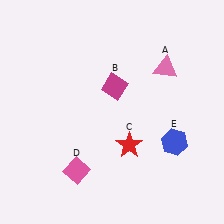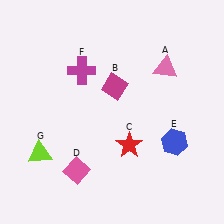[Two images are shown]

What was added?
A magenta cross (F), a lime triangle (G) were added in Image 2.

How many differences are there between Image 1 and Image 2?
There are 2 differences between the two images.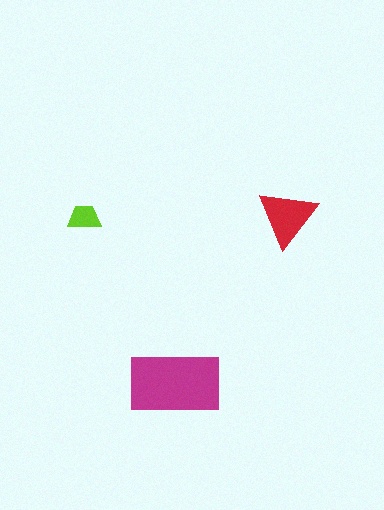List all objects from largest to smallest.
The magenta rectangle, the red triangle, the lime trapezoid.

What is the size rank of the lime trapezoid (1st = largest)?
3rd.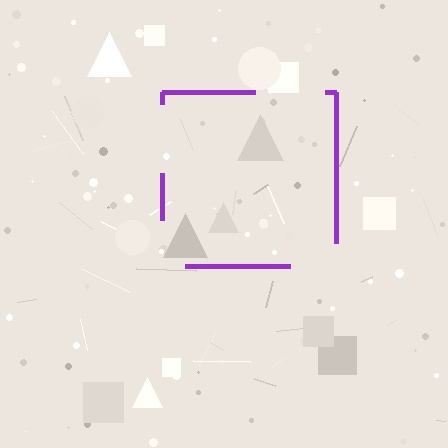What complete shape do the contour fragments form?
The contour fragments form a square.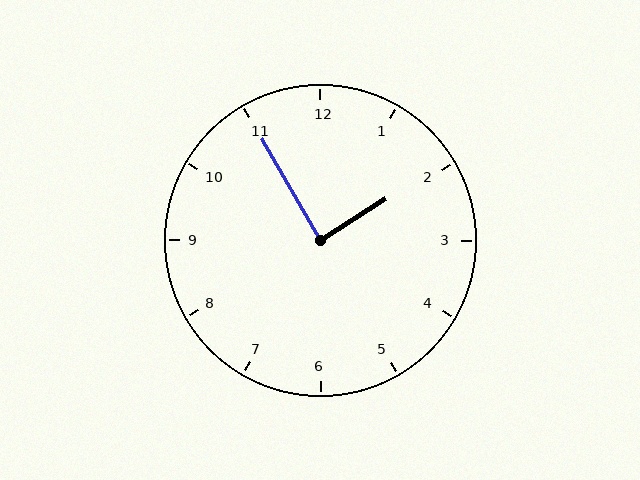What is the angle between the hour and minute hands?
Approximately 88 degrees.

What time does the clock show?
1:55.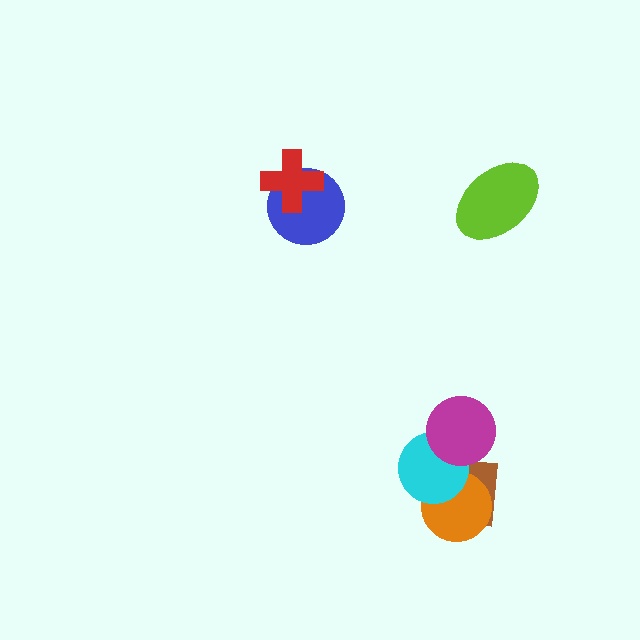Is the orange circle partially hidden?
Yes, it is partially covered by another shape.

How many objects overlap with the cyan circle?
3 objects overlap with the cyan circle.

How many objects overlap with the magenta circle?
2 objects overlap with the magenta circle.